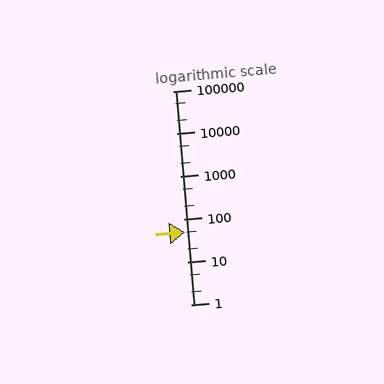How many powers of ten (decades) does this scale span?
The scale spans 5 decades, from 1 to 100000.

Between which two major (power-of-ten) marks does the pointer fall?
The pointer is between 10 and 100.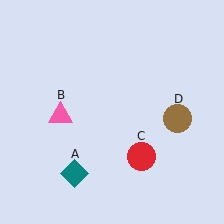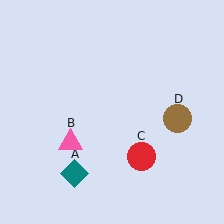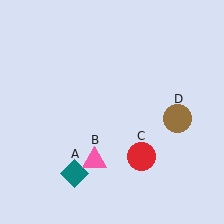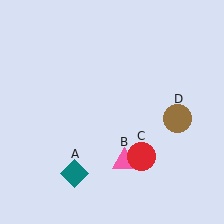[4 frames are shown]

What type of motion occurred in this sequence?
The pink triangle (object B) rotated counterclockwise around the center of the scene.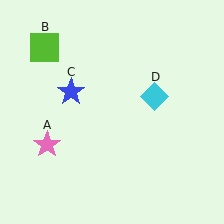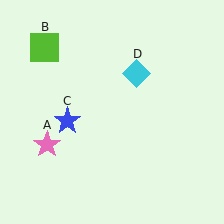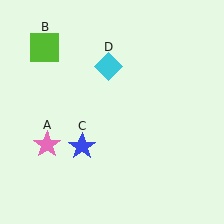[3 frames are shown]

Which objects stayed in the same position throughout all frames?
Pink star (object A) and lime square (object B) remained stationary.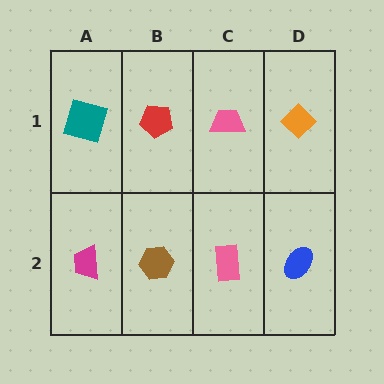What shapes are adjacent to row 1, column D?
A blue ellipse (row 2, column D), a pink trapezoid (row 1, column C).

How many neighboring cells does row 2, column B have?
3.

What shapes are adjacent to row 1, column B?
A brown hexagon (row 2, column B), a teal square (row 1, column A), a pink trapezoid (row 1, column C).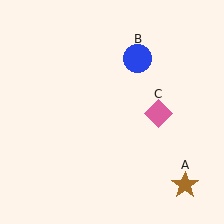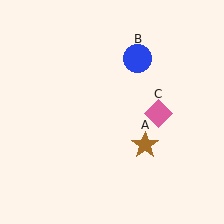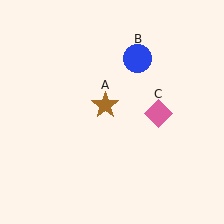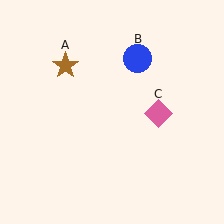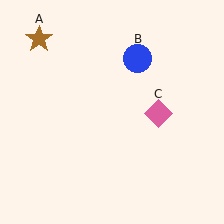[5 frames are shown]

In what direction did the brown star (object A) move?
The brown star (object A) moved up and to the left.